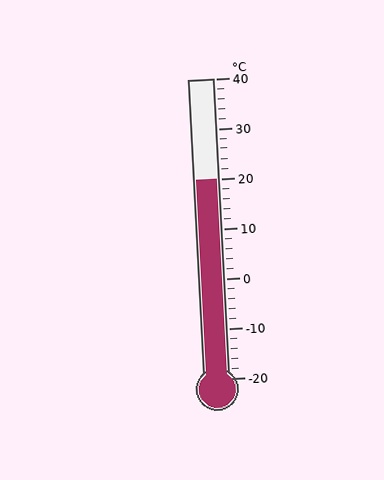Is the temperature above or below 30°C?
The temperature is below 30°C.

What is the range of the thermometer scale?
The thermometer scale ranges from -20°C to 40°C.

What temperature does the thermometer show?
The thermometer shows approximately 20°C.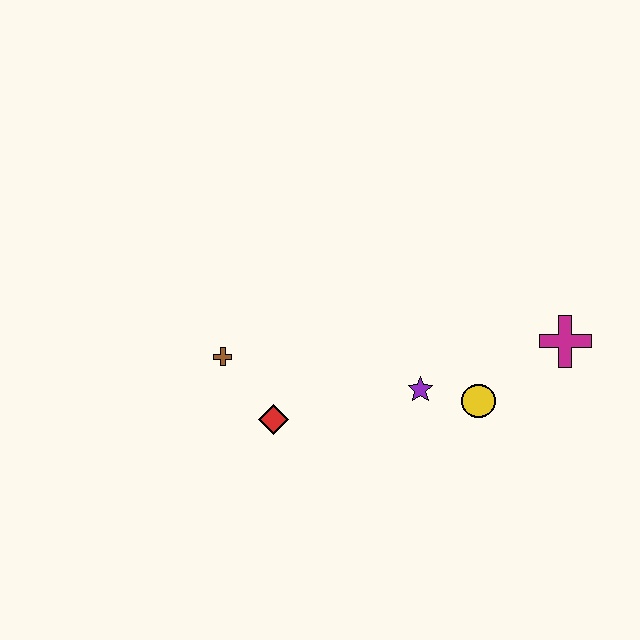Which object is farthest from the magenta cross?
The brown cross is farthest from the magenta cross.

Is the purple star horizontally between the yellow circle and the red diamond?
Yes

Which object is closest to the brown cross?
The red diamond is closest to the brown cross.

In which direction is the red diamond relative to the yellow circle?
The red diamond is to the left of the yellow circle.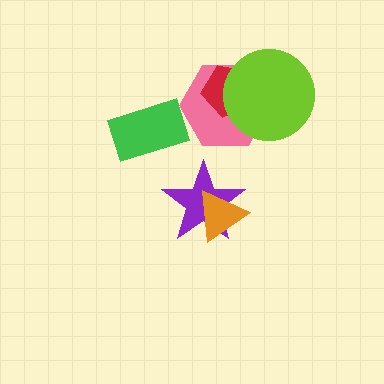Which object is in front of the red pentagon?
The lime circle is in front of the red pentagon.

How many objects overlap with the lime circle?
2 objects overlap with the lime circle.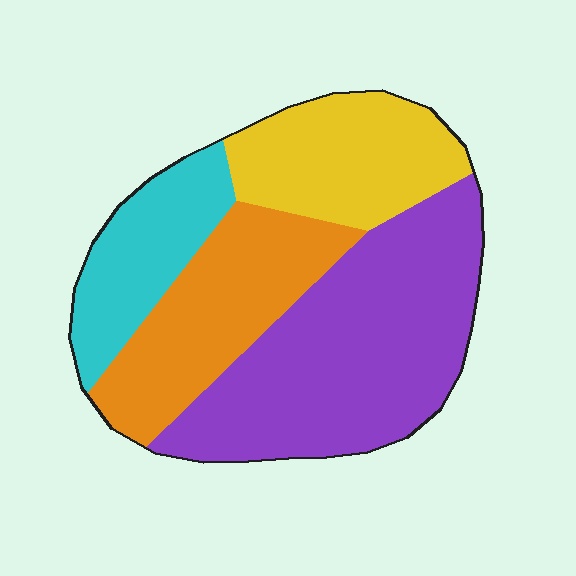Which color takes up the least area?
Cyan, at roughly 15%.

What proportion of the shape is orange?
Orange takes up about one quarter (1/4) of the shape.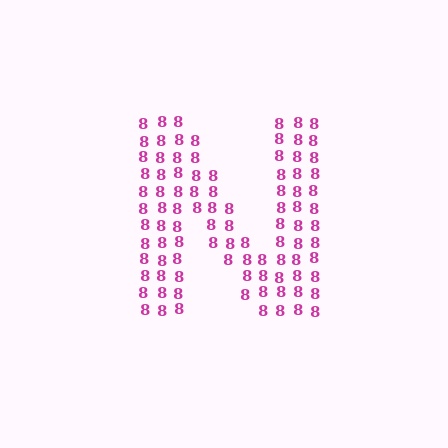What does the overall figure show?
The overall figure shows the letter N.